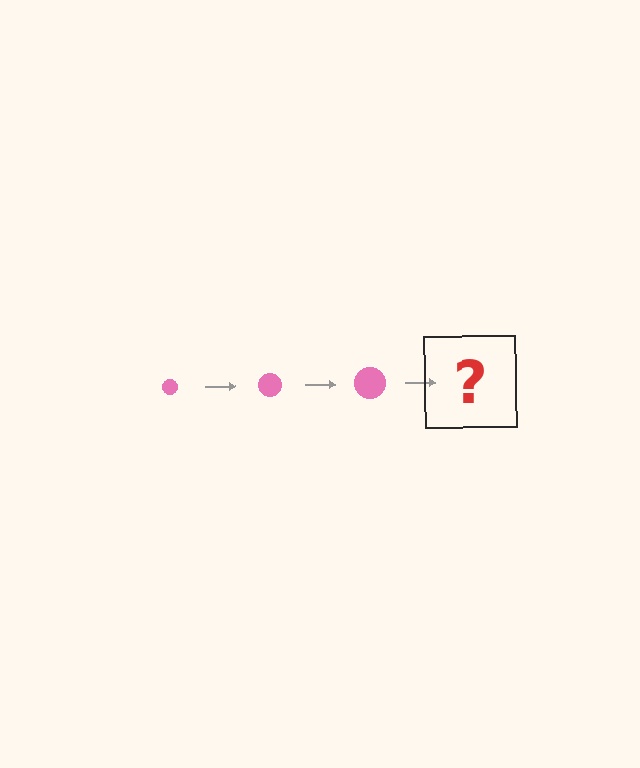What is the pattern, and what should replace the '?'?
The pattern is that the circle gets progressively larger each step. The '?' should be a pink circle, larger than the previous one.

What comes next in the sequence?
The next element should be a pink circle, larger than the previous one.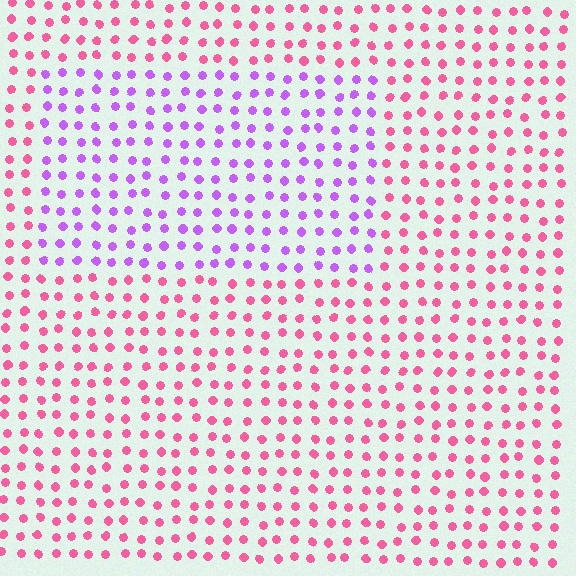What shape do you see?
I see a rectangle.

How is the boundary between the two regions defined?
The boundary is defined purely by a slight shift in hue (about 53 degrees). Spacing, size, and orientation are identical on both sides.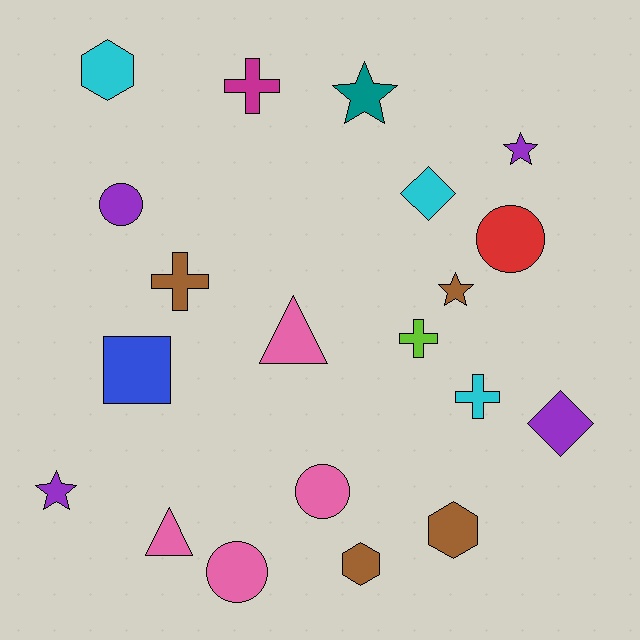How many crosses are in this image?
There are 4 crosses.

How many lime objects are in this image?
There is 1 lime object.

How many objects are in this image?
There are 20 objects.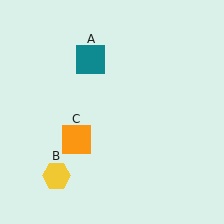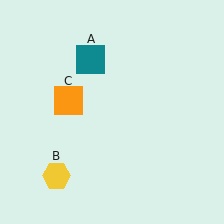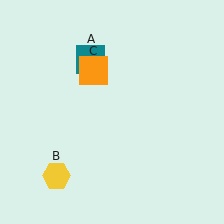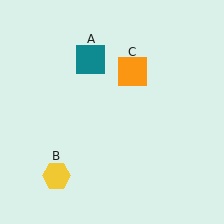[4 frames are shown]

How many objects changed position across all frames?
1 object changed position: orange square (object C).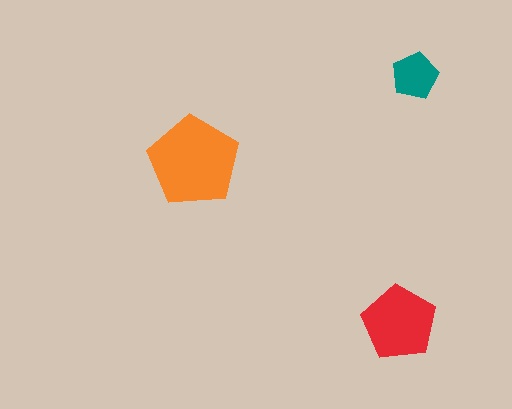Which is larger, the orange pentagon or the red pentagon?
The orange one.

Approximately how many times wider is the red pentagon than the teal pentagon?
About 1.5 times wider.